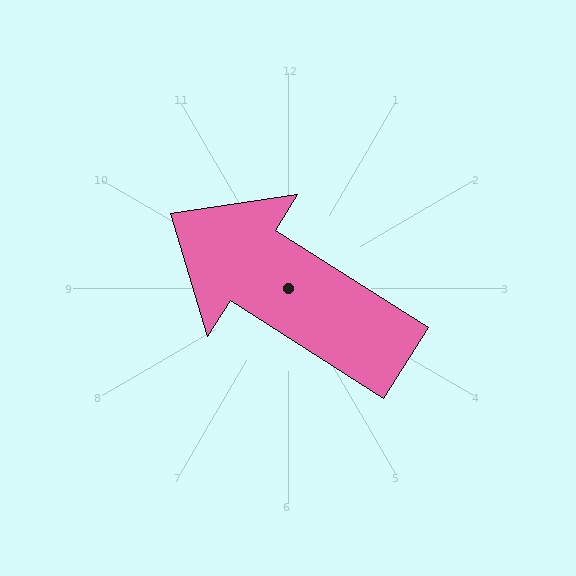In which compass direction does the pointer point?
Northwest.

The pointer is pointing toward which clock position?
Roughly 10 o'clock.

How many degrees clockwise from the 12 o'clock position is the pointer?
Approximately 302 degrees.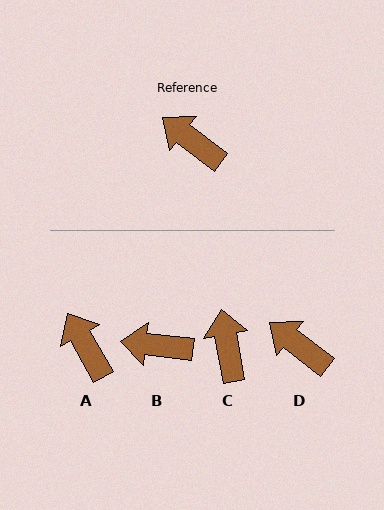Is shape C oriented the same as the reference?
No, it is off by about 42 degrees.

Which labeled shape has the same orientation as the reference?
D.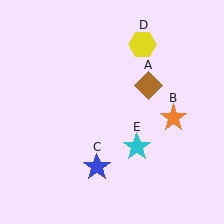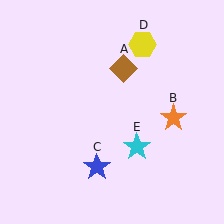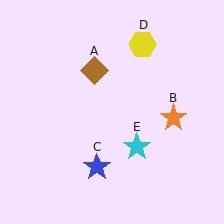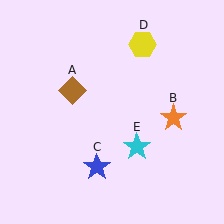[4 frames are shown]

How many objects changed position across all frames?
1 object changed position: brown diamond (object A).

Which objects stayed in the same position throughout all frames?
Orange star (object B) and blue star (object C) and yellow hexagon (object D) and cyan star (object E) remained stationary.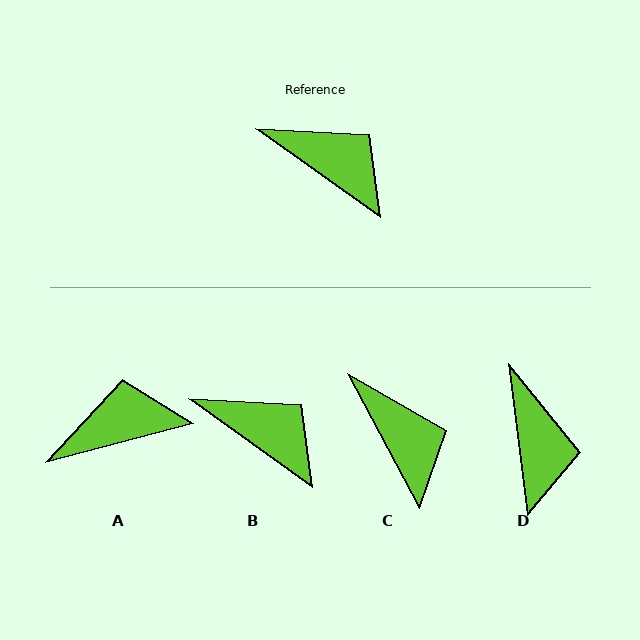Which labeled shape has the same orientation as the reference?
B.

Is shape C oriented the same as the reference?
No, it is off by about 27 degrees.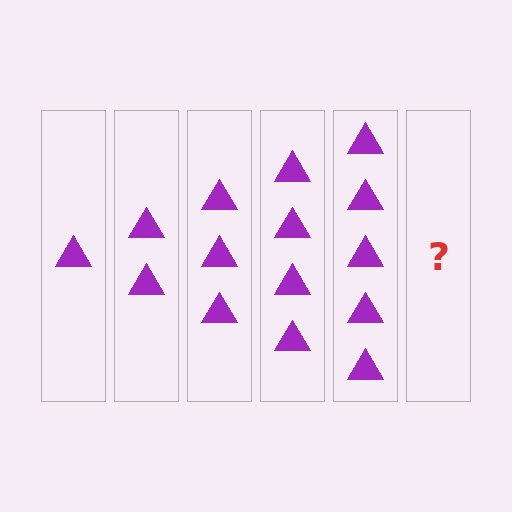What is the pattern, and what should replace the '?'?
The pattern is that each step adds one more triangle. The '?' should be 6 triangles.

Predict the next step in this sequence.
The next step is 6 triangles.